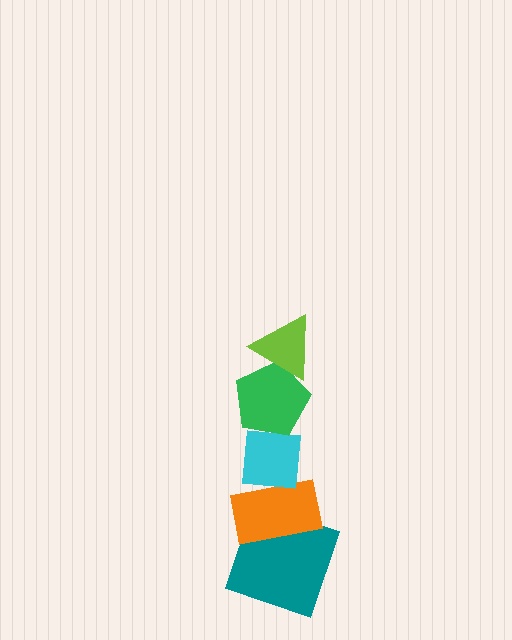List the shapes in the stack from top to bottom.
From top to bottom: the lime triangle, the green pentagon, the cyan square, the orange rectangle, the teal square.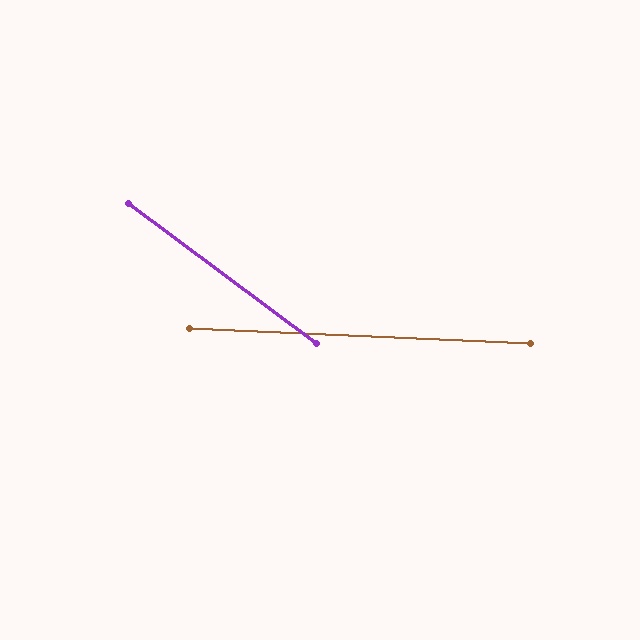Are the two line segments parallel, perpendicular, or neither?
Neither parallel nor perpendicular — they differ by about 34°.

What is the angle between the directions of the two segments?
Approximately 34 degrees.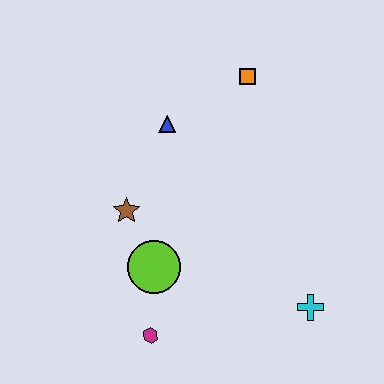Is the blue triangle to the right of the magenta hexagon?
Yes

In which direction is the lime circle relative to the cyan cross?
The lime circle is to the left of the cyan cross.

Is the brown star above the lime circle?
Yes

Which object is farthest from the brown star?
The cyan cross is farthest from the brown star.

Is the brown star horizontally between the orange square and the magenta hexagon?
No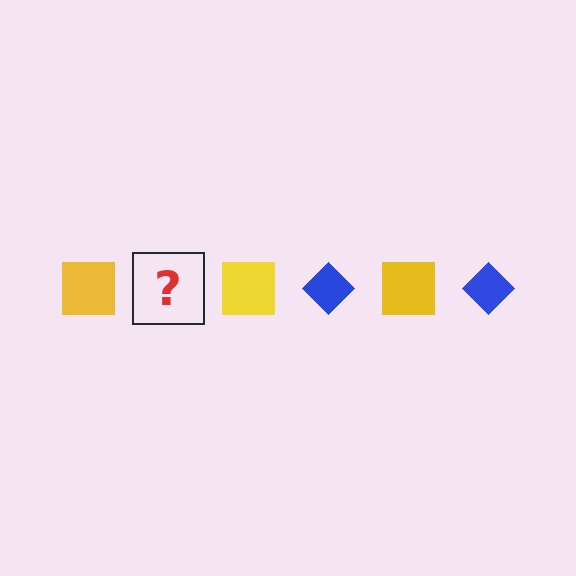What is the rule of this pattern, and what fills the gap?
The rule is that the pattern alternates between yellow square and blue diamond. The gap should be filled with a blue diamond.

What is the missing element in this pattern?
The missing element is a blue diamond.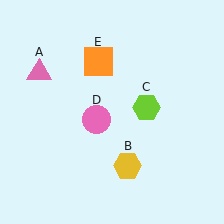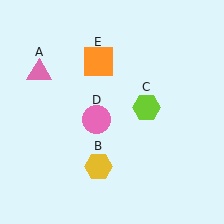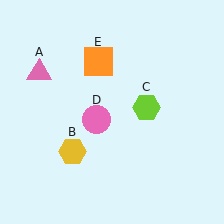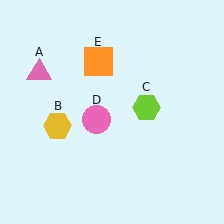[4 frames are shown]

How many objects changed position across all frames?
1 object changed position: yellow hexagon (object B).